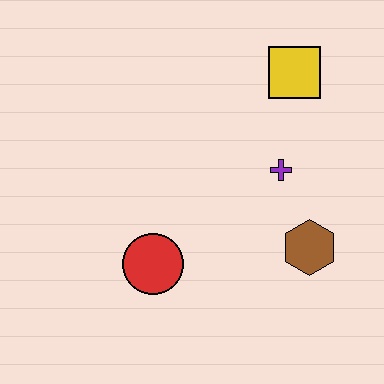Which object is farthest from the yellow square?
The red circle is farthest from the yellow square.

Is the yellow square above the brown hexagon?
Yes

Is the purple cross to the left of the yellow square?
Yes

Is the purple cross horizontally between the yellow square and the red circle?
Yes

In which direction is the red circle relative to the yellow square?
The red circle is below the yellow square.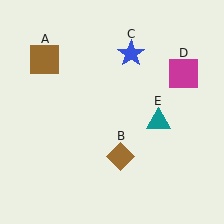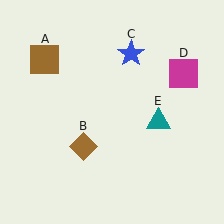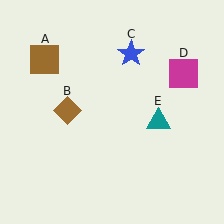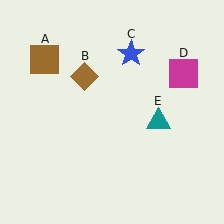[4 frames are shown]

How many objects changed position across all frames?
1 object changed position: brown diamond (object B).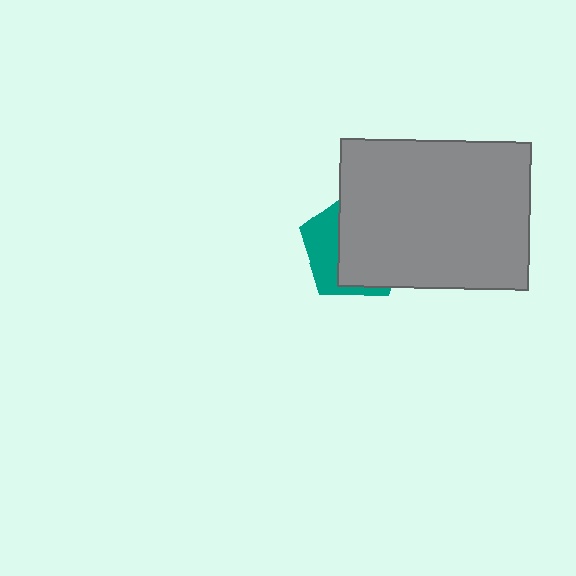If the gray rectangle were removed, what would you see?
You would see the complete teal pentagon.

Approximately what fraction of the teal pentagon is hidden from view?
Roughly 65% of the teal pentagon is hidden behind the gray rectangle.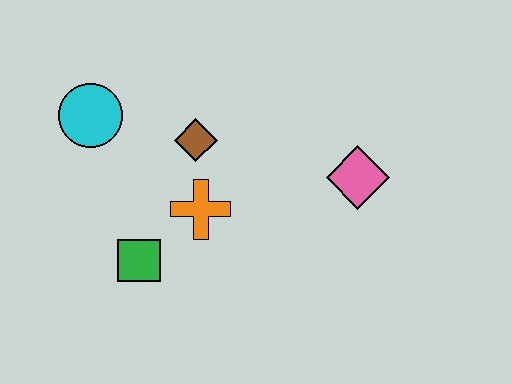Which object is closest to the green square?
The orange cross is closest to the green square.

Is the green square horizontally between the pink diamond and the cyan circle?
Yes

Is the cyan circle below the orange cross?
No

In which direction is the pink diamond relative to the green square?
The pink diamond is to the right of the green square.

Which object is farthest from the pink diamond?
The cyan circle is farthest from the pink diamond.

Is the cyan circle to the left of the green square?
Yes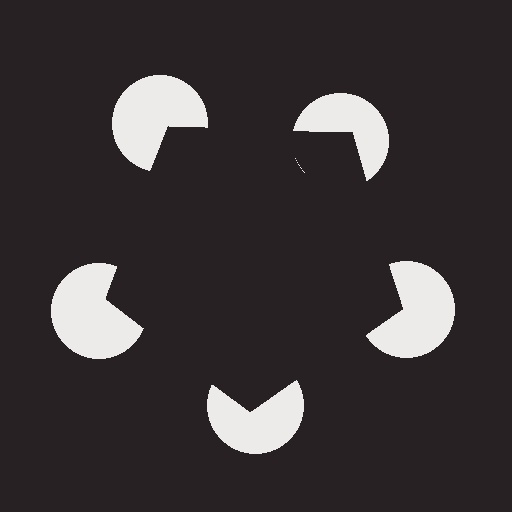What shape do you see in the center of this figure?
An illusory pentagon — its edges are inferred from the aligned wedge cuts in the pac-man discs, not physically drawn.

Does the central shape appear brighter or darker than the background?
It typically appears slightly darker than the background, even though no actual brightness change is drawn.